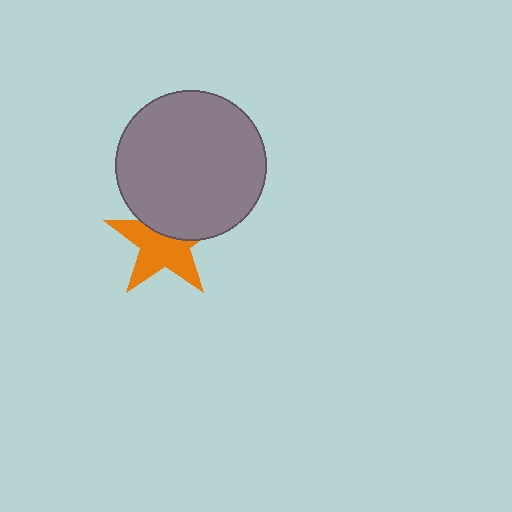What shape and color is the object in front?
The object in front is a gray circle.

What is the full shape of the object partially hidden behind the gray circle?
The partially hidden object is an orange star.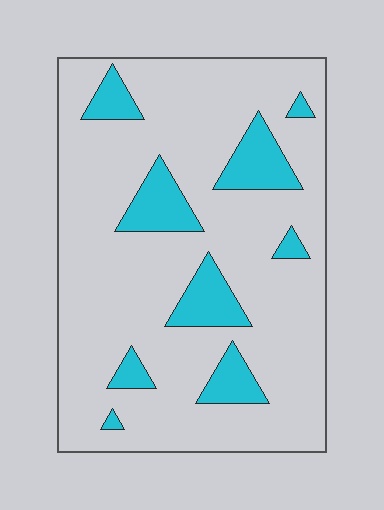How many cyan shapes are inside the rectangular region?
9.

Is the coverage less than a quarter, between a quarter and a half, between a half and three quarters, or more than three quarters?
Less than a quarter.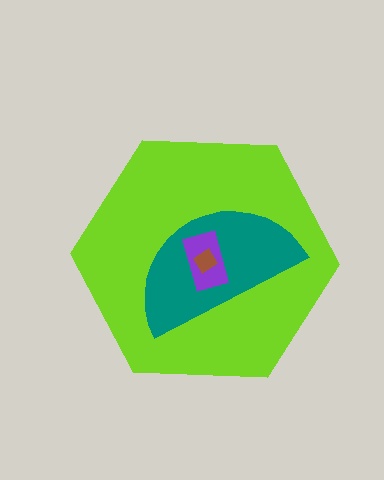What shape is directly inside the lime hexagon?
The teal semicircle.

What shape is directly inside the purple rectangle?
The brown diamond.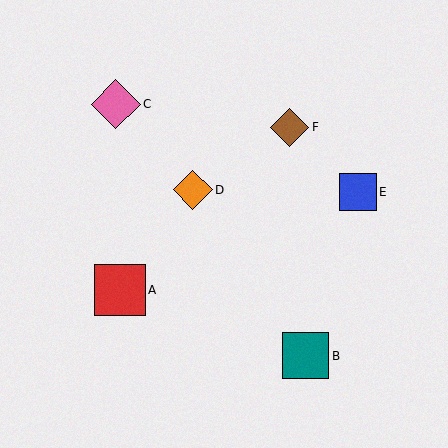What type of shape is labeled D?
Shape D is an orange diamond.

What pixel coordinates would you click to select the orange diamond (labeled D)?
Click at (193, 190) to select the orange diamond D.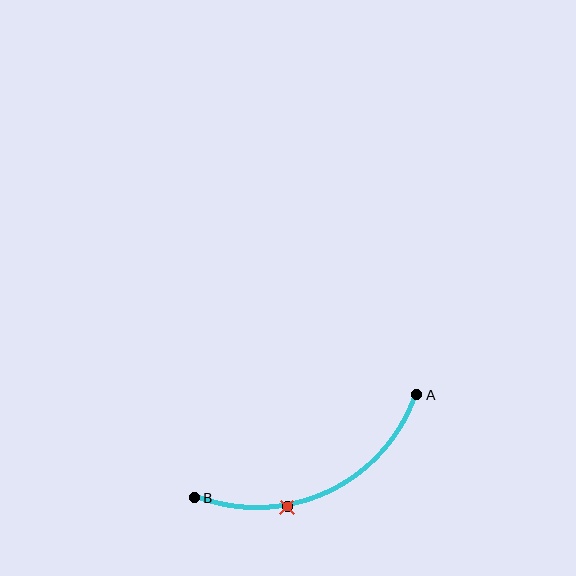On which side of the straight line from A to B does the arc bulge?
The arc bulges below the straight line connecting A and B.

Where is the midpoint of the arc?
The arc midpoint is the point on the curve farthest from the straight line joining A and B. It sits below that line.